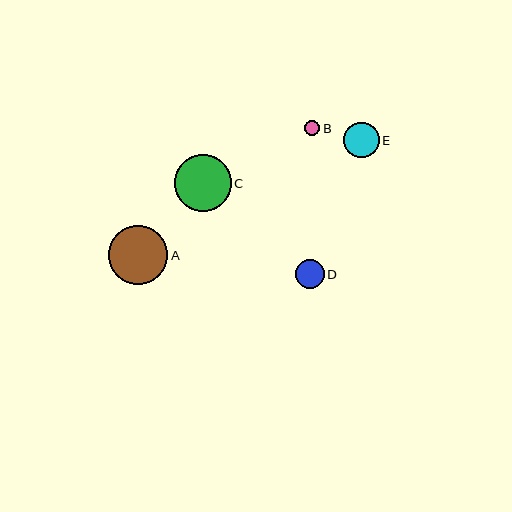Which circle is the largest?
Circle A is the largest with a size of approximately 59 pixels.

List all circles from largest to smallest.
From largest to smallest: A, C, E, D, B.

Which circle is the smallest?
Circle B is the smallest with a size of approximately 15 pixels.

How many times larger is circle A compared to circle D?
Circle A is approximately 2.1 times the size of circle D.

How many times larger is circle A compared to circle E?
Circle A is approximately 1.7 times the size of circle E.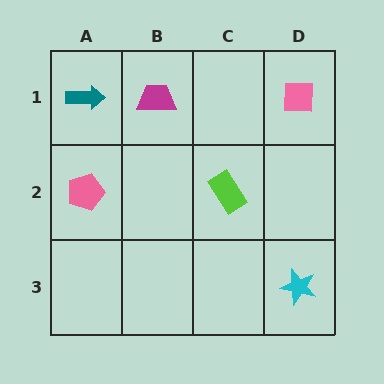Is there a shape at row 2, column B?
No, that cell is empty.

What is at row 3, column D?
A cyan star.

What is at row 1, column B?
A magenta trapezoid.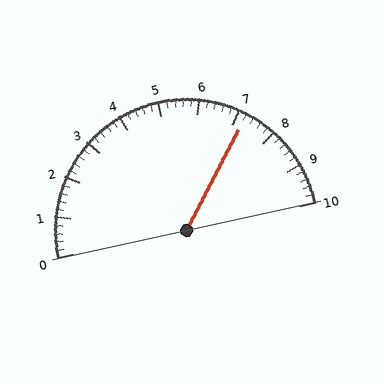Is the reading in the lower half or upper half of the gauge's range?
The reading is in the upper half of the range (0 to 10).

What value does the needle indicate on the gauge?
The needle indicates approximately 7.2.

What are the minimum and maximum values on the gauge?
The gauge ranges from 0 to 10.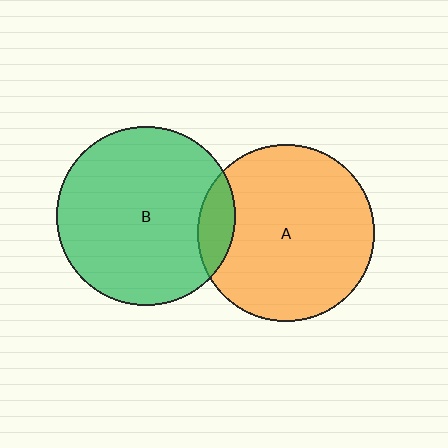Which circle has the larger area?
Circle B (green).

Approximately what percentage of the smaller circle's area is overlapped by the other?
Approximately 10%.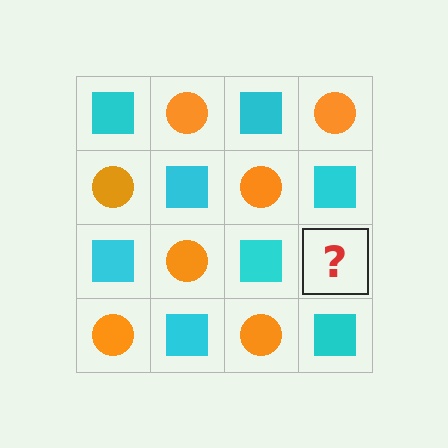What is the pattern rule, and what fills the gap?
The rule is that it alternates cyan square and orange circle in a checkerboard pattern. The gap should be filled with an orange circle.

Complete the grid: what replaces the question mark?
The question mark should be replaced with an orange circle.